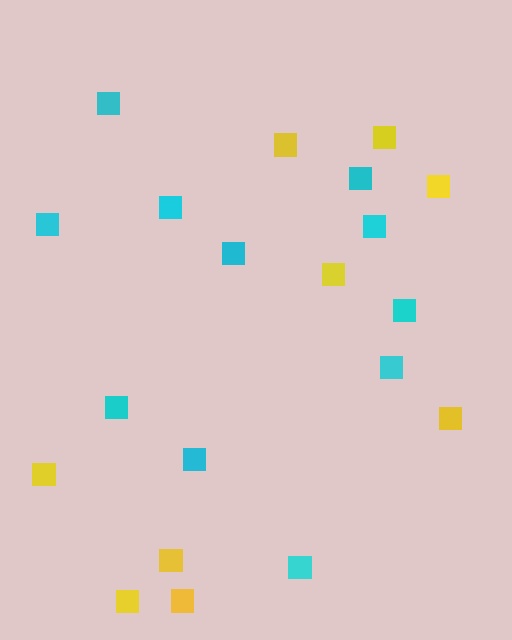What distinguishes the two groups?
There are 2 groups: one group of yellow squares (9) and one group of cyan squares (11).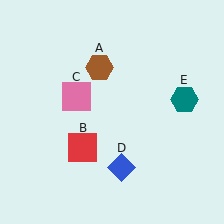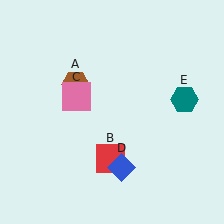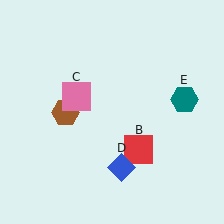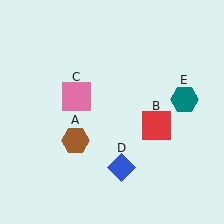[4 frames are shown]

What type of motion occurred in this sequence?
The brown hexagon (object A), red square (object B) rotated counterclockwise around the center of the scene.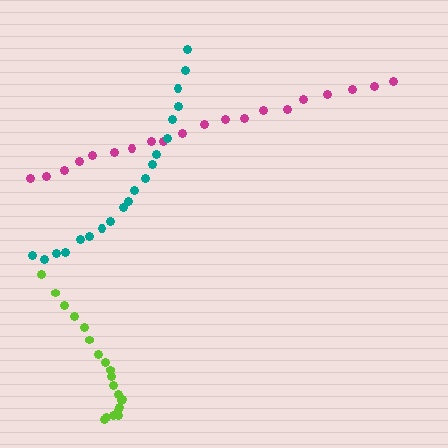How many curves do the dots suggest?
There are 3 distinct paths.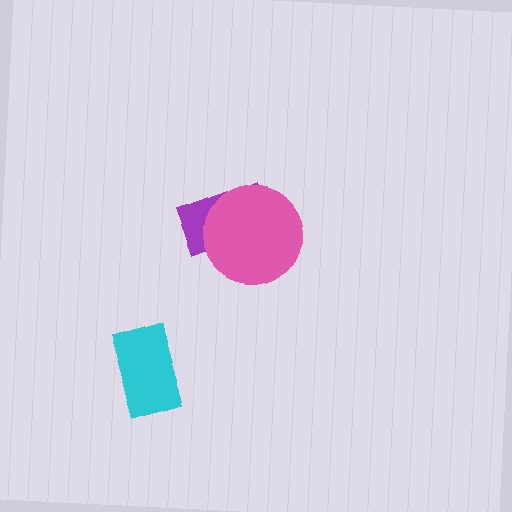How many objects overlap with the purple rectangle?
1 object overlaps with the purple rectangle.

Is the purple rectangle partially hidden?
Yes, it is partially covered by another shape.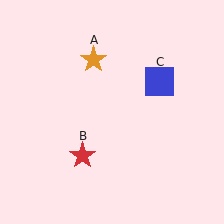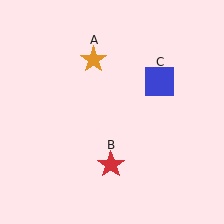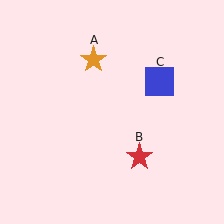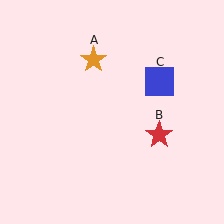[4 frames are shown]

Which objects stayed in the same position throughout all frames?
Orange star (object A) and blue square (object C) remained stationary.